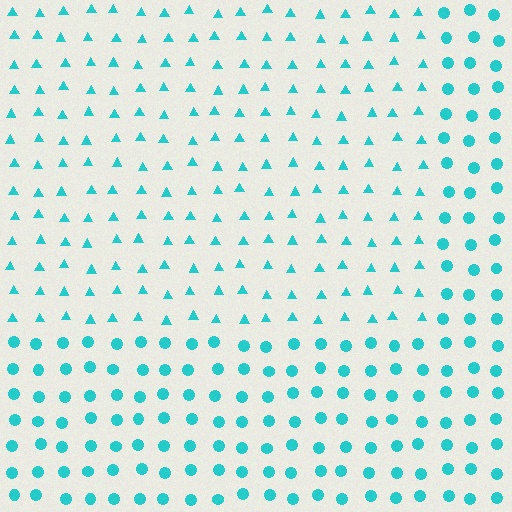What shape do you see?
I see a rectangle.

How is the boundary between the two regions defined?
The boundary is defined by a change in element shape: triangles inside vs. circles outside. All elements share the same color and spacing.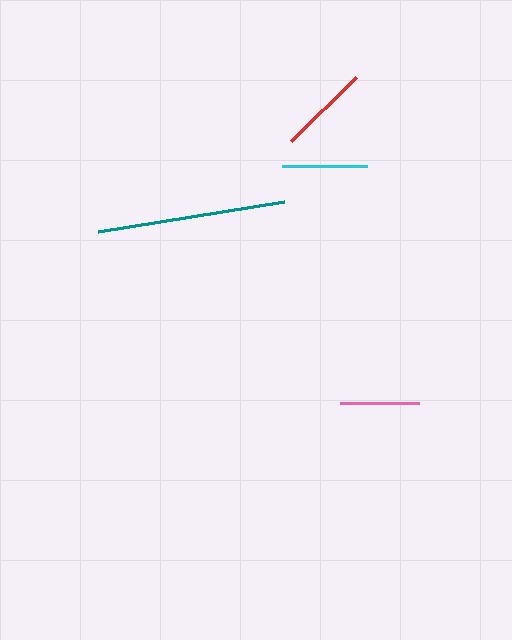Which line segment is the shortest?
The pink line is the shortest at approximately 79 pixels.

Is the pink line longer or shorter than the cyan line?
The cyan line is longer than the pink line.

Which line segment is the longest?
The teal line is the longest at approximately 188 pixels.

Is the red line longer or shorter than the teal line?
The teal line is longer than the red line.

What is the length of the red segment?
The red segment is approximately 91 pixels long.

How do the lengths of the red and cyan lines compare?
The red and cyan lines are approximately the same length.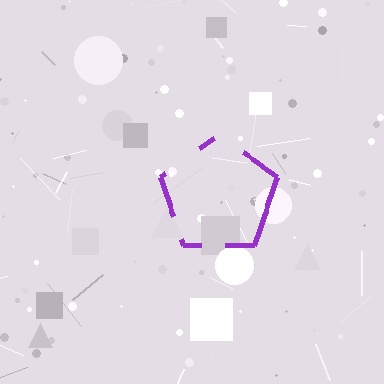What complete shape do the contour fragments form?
The contour fragments form a pentagon.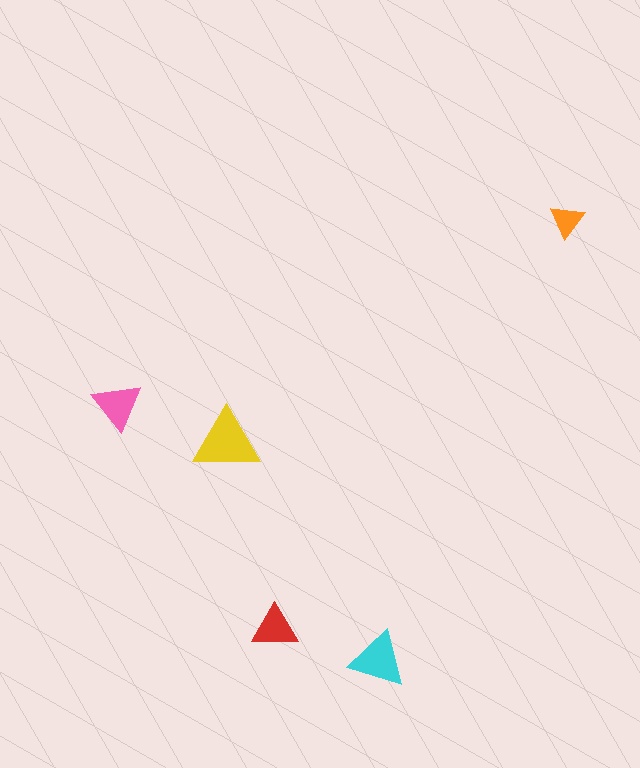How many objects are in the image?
There are 5 objects in the image.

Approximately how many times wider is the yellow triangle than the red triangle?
About 1.5 times wider.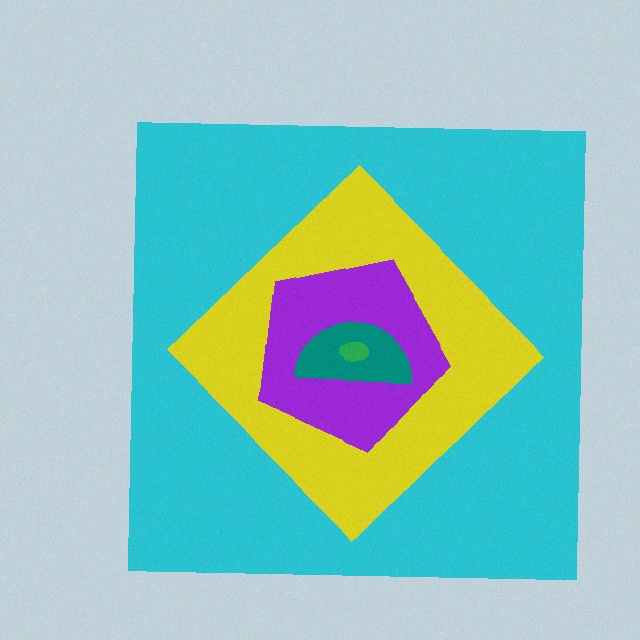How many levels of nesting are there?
5.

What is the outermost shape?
The cyan square.